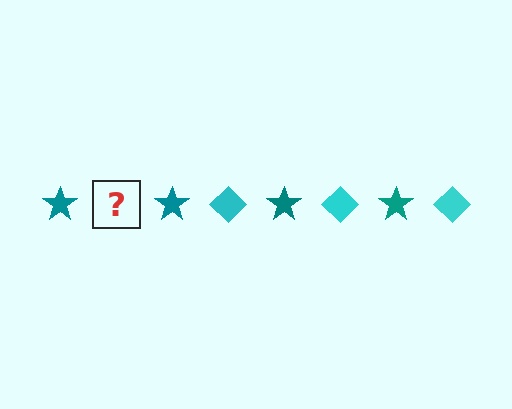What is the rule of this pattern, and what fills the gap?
The rule is that the pattern alternates between teal star and cyan diamond. The gap should be filled with a cyan diamond.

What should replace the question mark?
The question mark should be replaced with a cyan diamond.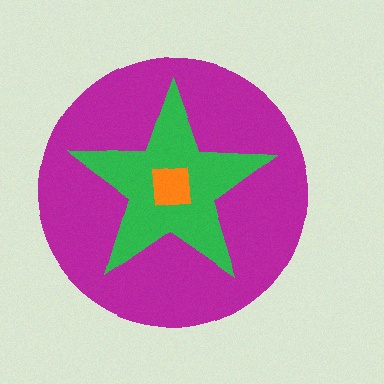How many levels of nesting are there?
3.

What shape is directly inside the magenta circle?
The green star.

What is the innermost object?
The orange square.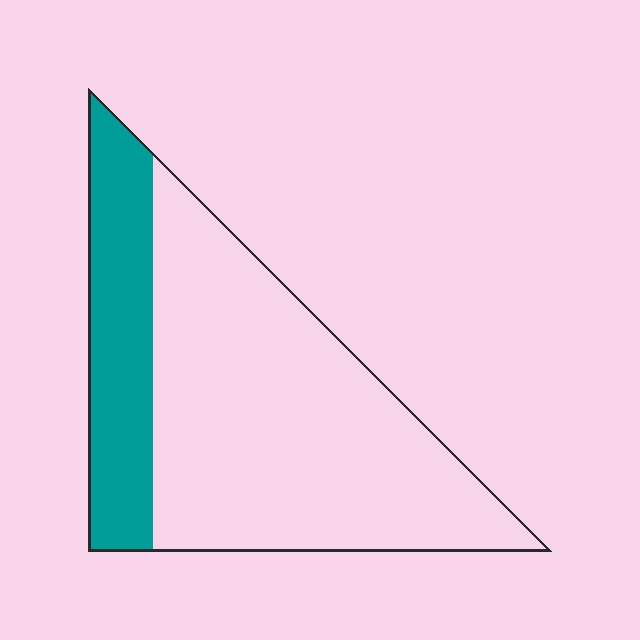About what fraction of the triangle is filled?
About one quarter (1/4).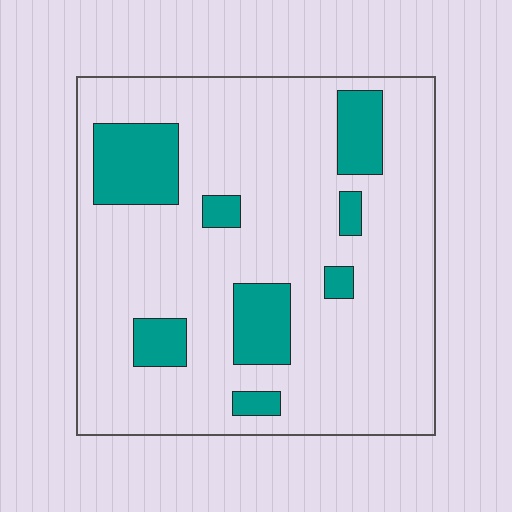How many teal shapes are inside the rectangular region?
8.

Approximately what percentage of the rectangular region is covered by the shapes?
Approximately 20%.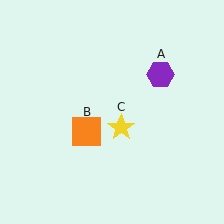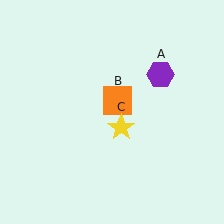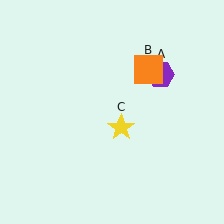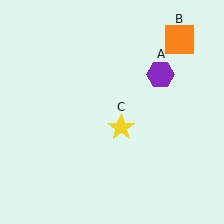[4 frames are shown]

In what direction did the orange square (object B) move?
The orange square (object B) moved up and to the right.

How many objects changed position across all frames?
1 object changed position: orange square (object B).